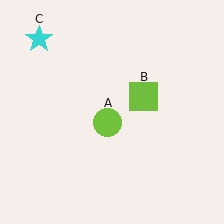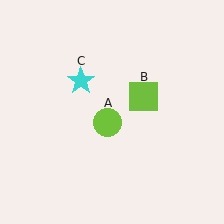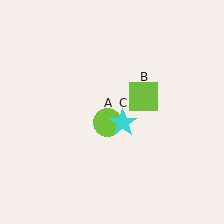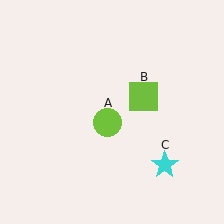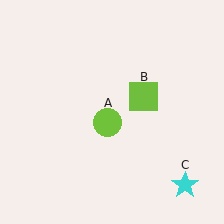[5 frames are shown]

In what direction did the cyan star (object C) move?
The cyan star (object C) moved down and to the right.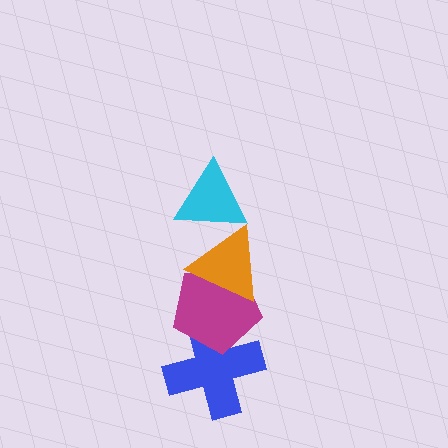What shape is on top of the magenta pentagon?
The orange triangle is on top of the magenta pentagon.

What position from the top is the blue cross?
The blue cross is 4th from the top.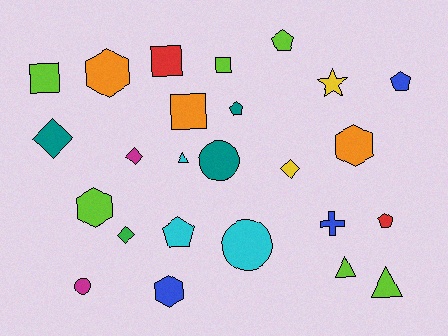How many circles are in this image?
There are 3 circles.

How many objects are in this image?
There are 25 objects.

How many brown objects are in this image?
There are no brown objects.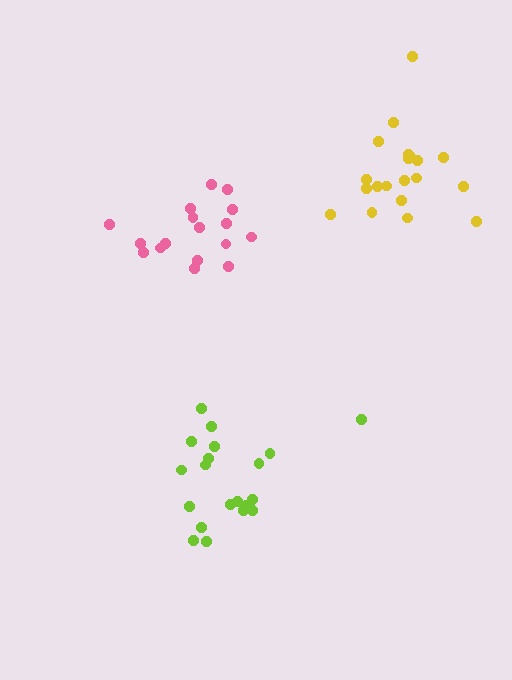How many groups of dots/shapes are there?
There are 3 groups.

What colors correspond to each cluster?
The clusters are colored: yellow, lime, pink.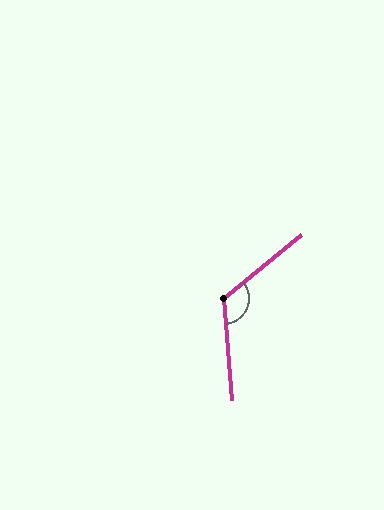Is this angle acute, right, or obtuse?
It is obtuse.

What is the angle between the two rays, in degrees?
Approximately 125 degrees.